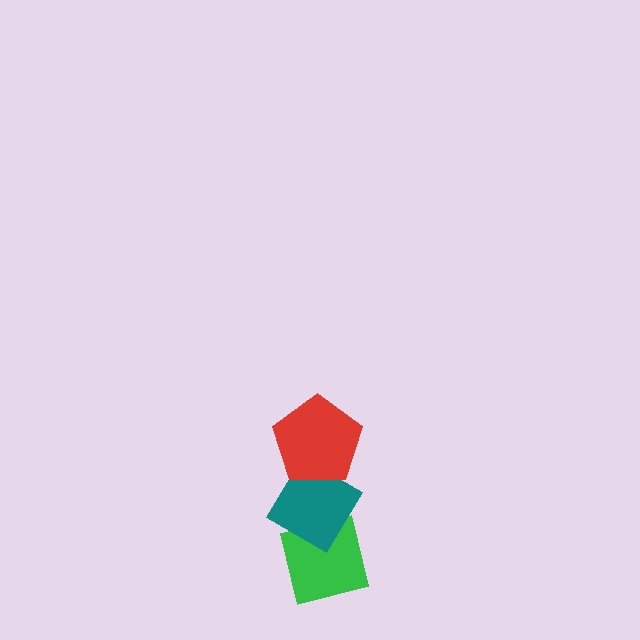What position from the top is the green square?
The green square is 3rd from the top.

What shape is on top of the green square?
The teal diamond is on top of the green square.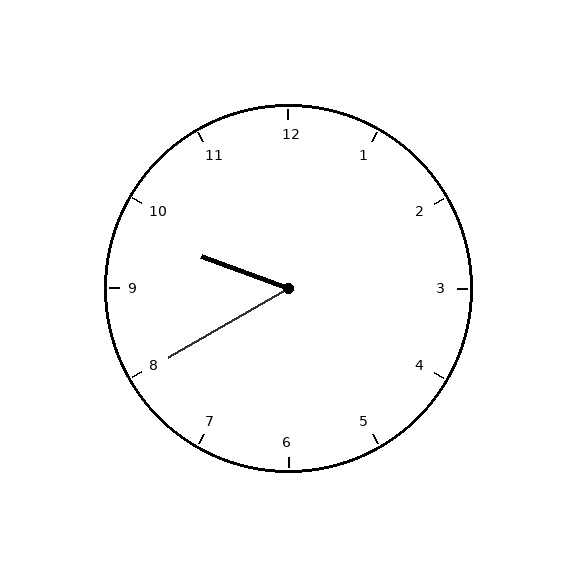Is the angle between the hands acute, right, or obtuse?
It is acute.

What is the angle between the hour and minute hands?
Approximately 50 degrees.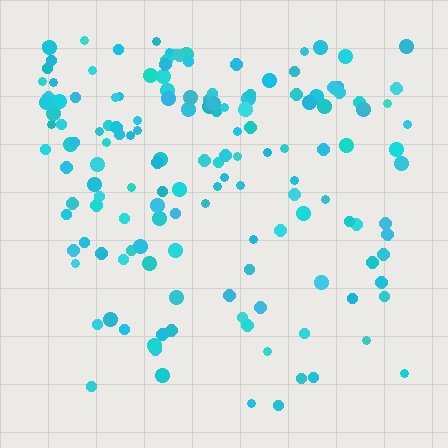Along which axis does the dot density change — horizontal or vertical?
Vertical.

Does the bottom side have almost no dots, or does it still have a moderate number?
Still a moderate number, just noticeably fewer than the top.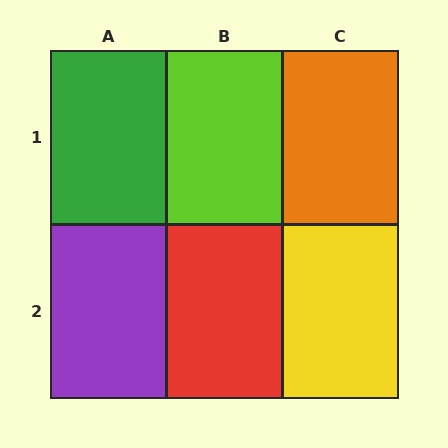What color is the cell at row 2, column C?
Yellow.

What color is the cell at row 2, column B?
Red.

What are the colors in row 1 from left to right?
Green, lime, orange.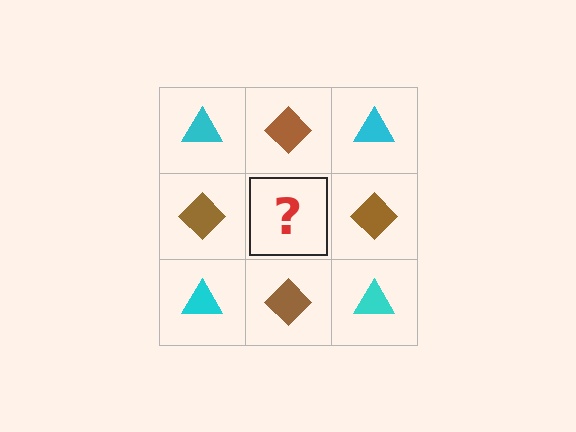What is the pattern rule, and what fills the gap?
The rule is that it alternates cyan triangle and brown diamond in a checkerboard pattern. The gap should be filled with a cyan triangle.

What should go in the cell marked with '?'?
The missing cell should contain a cyan triangle.